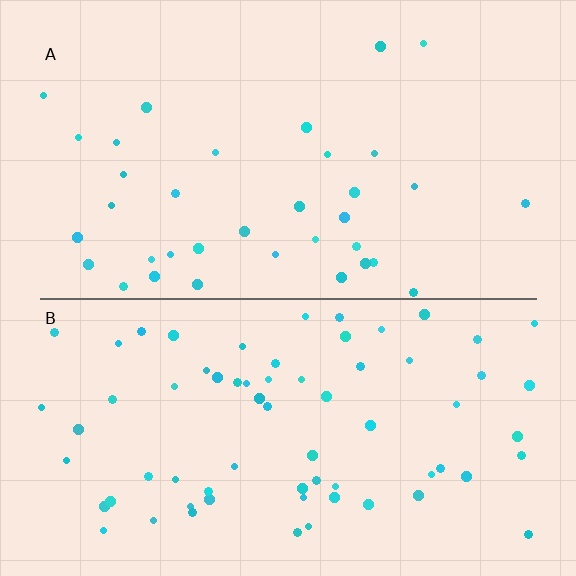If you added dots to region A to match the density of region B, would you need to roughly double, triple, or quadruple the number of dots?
Approximately double.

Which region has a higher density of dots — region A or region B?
B (the bottom).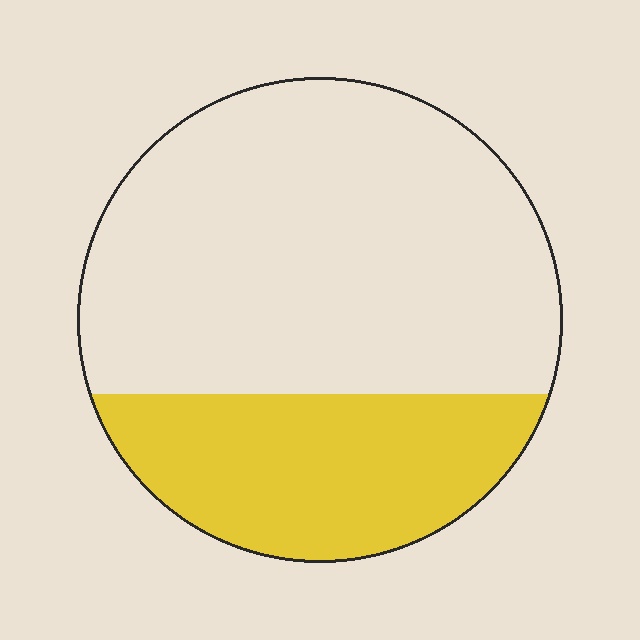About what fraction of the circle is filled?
About one third (1/3).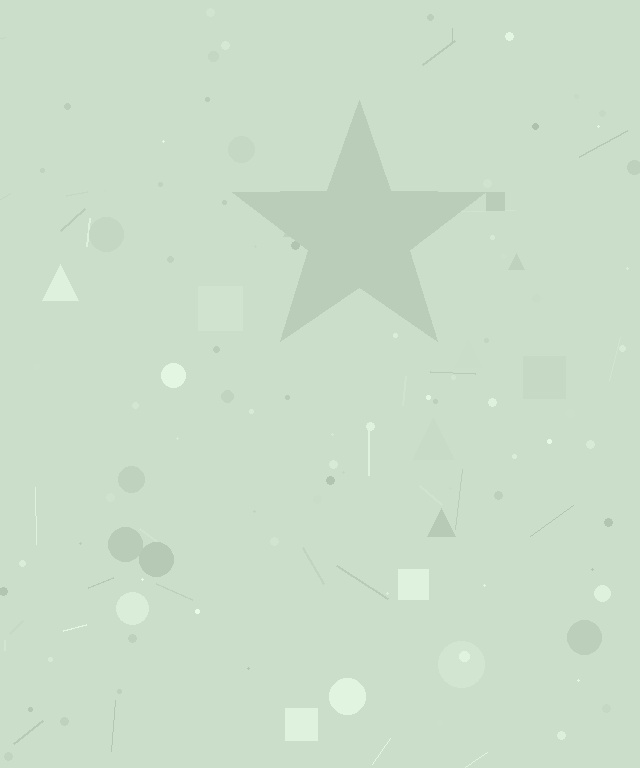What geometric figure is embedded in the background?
A star is embedded in the background.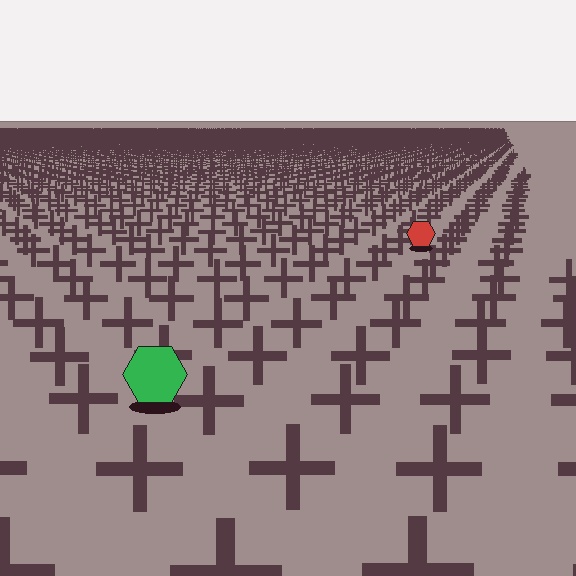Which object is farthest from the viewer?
The red hexagon is farthest from the viewer. It appears smaller and the ground texture around it is denser.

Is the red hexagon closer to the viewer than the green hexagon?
No. The green hexagon is closer — you can tell from the texture gradient: the ground texture is coarser near it.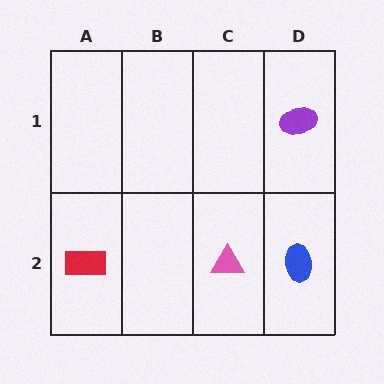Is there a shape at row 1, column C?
No, that cell is empty.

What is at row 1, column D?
A purple ellipse.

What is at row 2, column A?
A red rectangle.